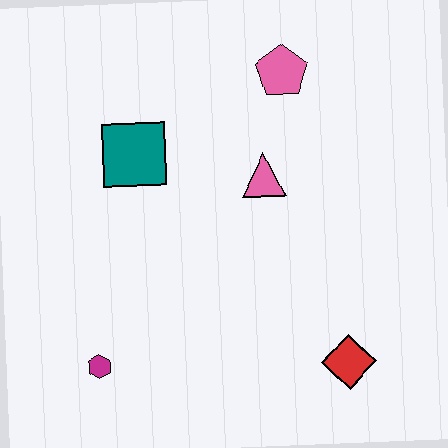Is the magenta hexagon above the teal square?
No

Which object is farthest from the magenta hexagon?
The pink pentagon is farthest from the magenta hexagon.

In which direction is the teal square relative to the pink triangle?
The teal square is to the left of the pink triangle.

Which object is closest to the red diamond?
The pink triangle is closest to the red diamond.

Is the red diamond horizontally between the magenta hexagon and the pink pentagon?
No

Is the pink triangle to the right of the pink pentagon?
No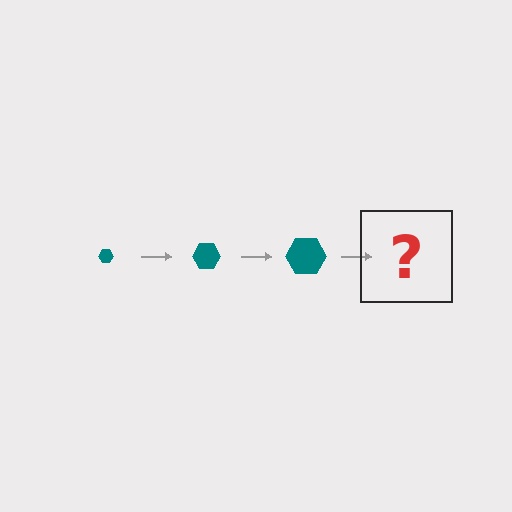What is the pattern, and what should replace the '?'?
The pattern is that the hexagon gets progressively larger each step. The '?' should be a teal hexagon, larger than the previous one.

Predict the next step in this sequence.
The next step is a teal hexagon, larger than the previous one.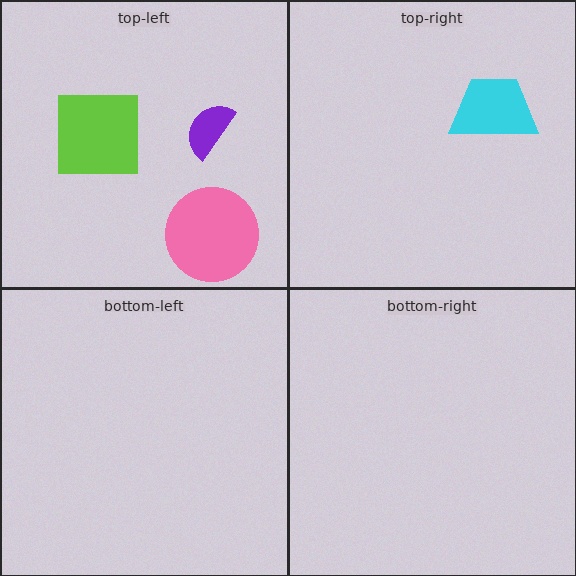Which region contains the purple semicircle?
The top-left region.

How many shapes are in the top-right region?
1.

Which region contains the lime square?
The top-left region.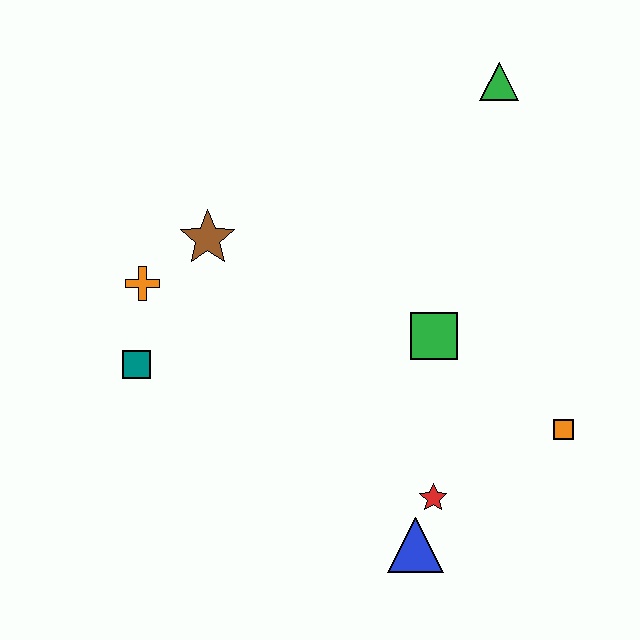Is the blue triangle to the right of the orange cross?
Yes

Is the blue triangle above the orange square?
No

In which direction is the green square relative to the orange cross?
The green square is to the right of the orange cross.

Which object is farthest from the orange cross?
The orange square is farthest from the orange cross.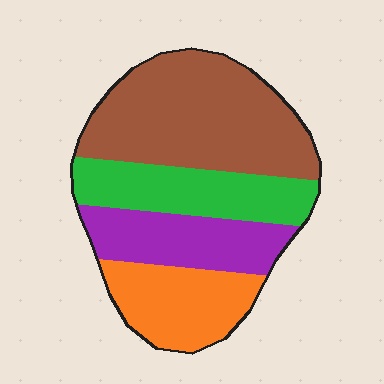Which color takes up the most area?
Brown, at roughly 40%.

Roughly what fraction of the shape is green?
Green covers 21% of the shape.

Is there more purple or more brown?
Brown.